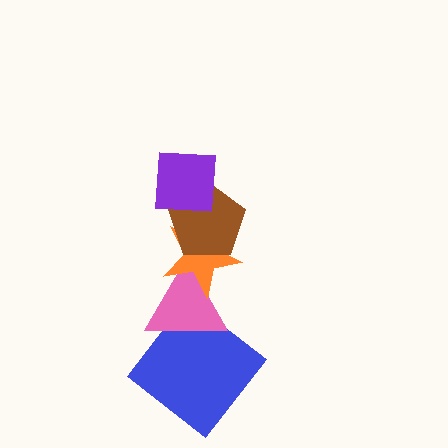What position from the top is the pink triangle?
The pink triangle is 4th from the top.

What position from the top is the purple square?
The purple square is 1st from the top.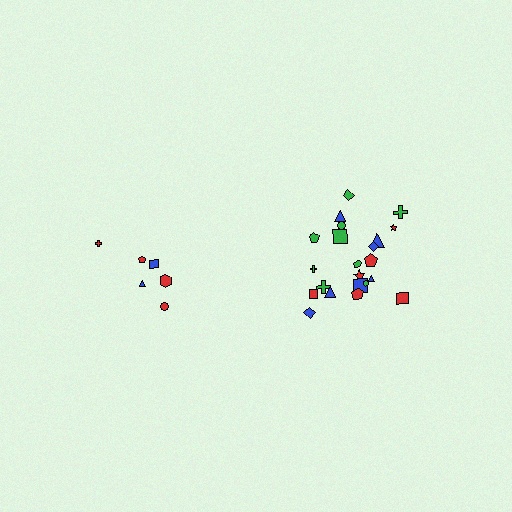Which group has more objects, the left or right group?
The right group.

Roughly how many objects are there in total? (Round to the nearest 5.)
Roughly 30 objects in total.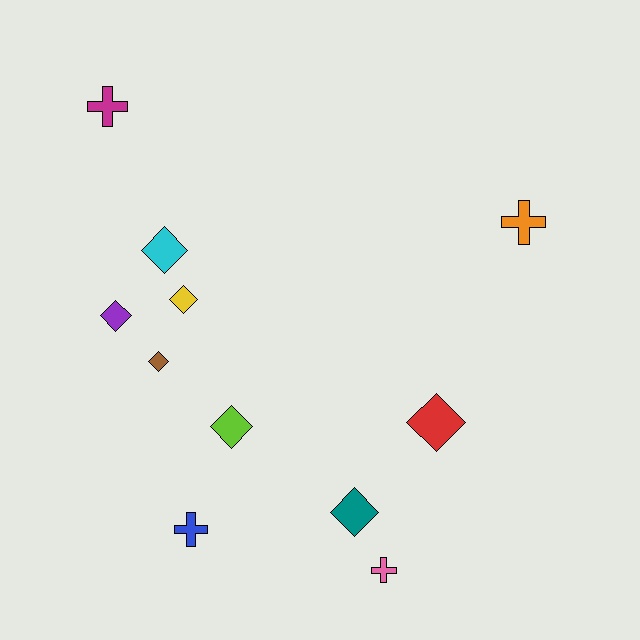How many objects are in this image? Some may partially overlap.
There are 11 objects.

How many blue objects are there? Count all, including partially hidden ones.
There is 1 blue object.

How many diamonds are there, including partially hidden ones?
There are 7 diamonds.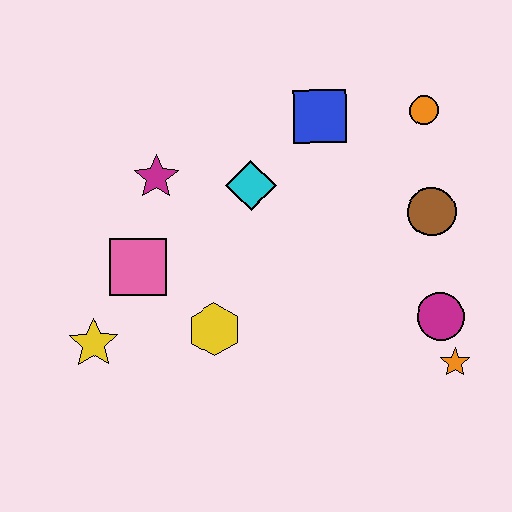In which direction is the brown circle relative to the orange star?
The brown circle is above the orange star.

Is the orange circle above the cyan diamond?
Yes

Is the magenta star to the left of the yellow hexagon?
Yes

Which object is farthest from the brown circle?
The yellow star is farthest from the brown circle.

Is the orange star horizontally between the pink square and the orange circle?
No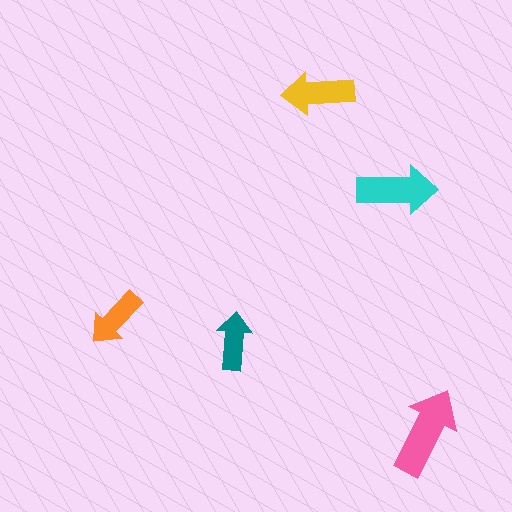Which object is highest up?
The yellow arrow is topmost.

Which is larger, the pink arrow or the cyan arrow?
The pink one.